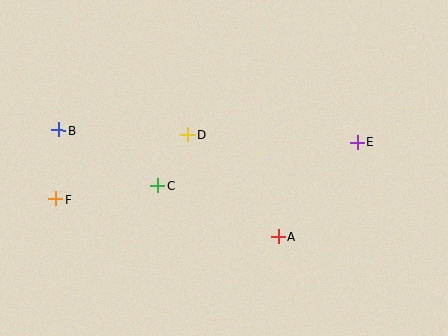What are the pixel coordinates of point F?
Point F is at (56, 199).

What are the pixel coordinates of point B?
Point B is at (59, 130).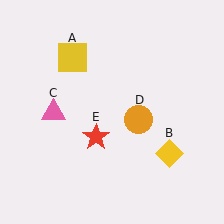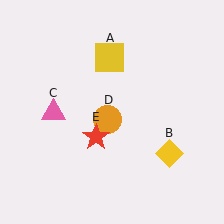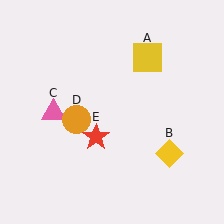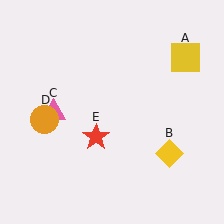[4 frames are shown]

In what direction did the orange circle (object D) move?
The orange circle (object D) moved left.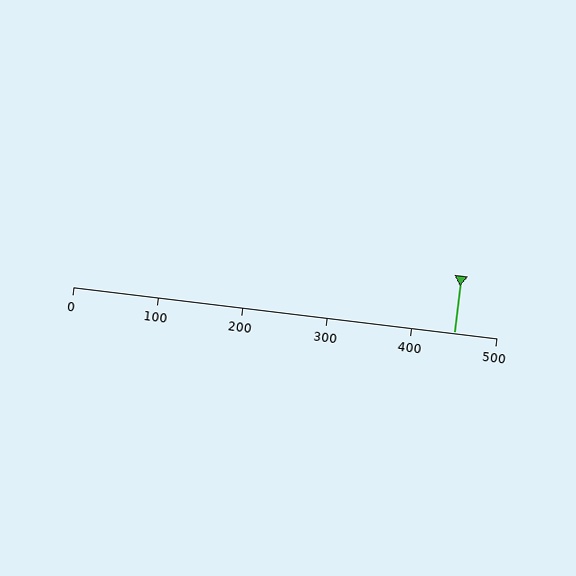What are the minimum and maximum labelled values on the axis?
The axis runs from 0 to 500.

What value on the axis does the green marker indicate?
The marker indicates approximately 450.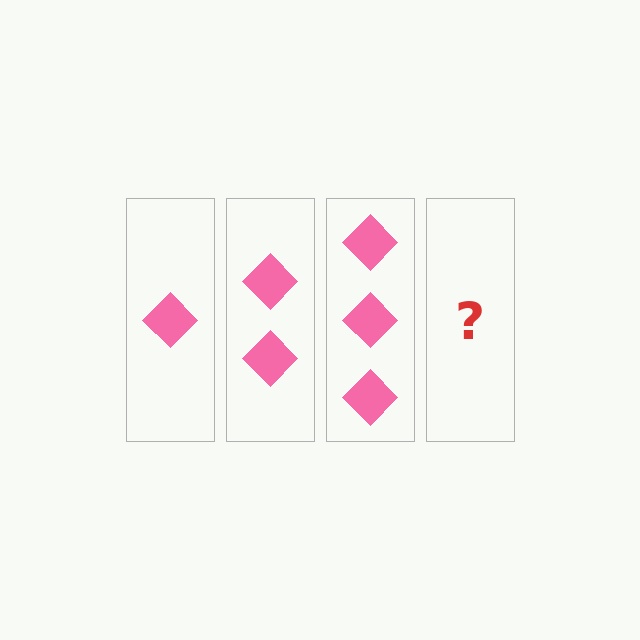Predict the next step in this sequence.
The next step is 4 diamonds.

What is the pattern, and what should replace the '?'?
The pattern is that each step adds one more diamond. The '?' should be 4 diamonds.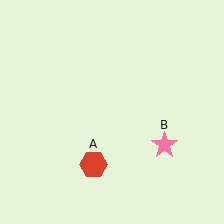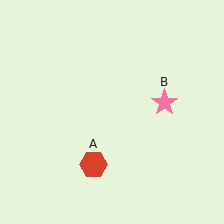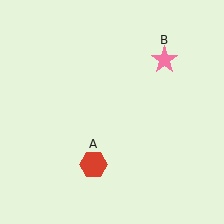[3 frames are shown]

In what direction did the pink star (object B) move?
The pink star (object B) moved up.